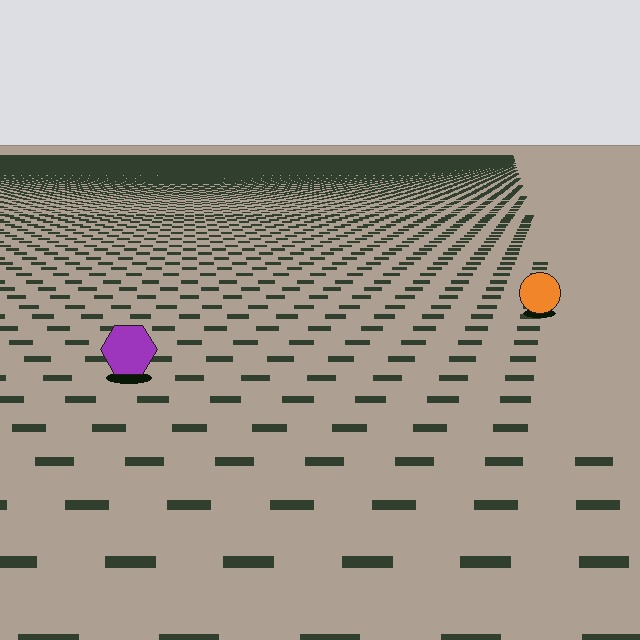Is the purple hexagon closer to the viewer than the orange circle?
Yes. The purple hexagon is closer — you can tell from the texture gradient: the ground texture is coarser near it.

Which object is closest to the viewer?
The purple hexagon is closest. The texture marks near it are larger and more spread out.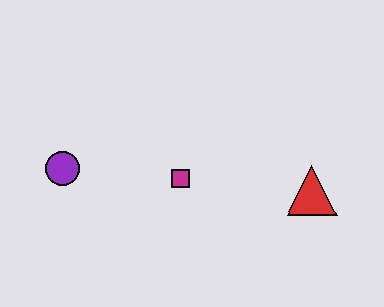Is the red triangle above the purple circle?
No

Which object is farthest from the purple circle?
The red triangle is farthest from the purple circle.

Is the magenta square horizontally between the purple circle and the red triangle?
Yes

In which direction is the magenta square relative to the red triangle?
The magenta square is to the left of the red triangle.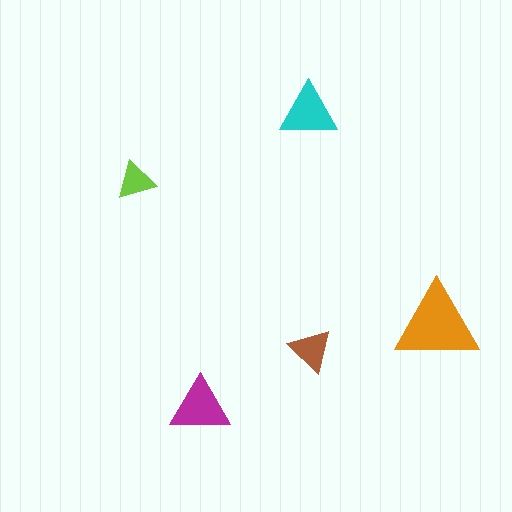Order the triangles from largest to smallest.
the orange one, the magenta one, the cyan one, the brown one, the lime one.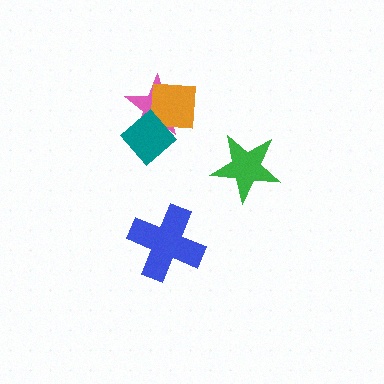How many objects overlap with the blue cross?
0 objects overlap with the blue cross.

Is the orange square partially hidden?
Yes, it is partially covered by another shape.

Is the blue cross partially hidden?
No, no other shape covers it.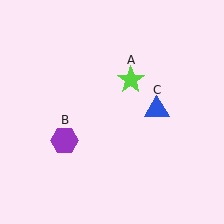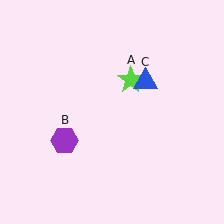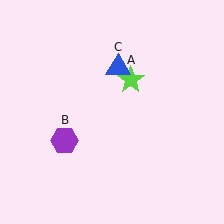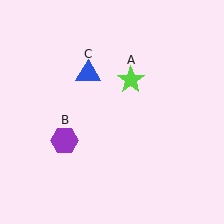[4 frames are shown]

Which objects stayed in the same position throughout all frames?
Lime star (object A) and purple hexagon (object B) remained stationary.